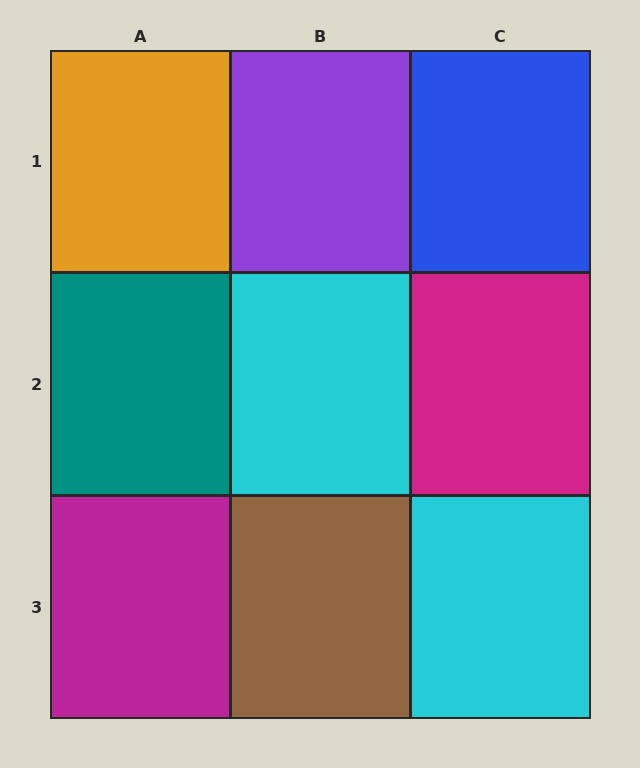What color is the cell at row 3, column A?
Magenta.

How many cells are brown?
1 cell is brown.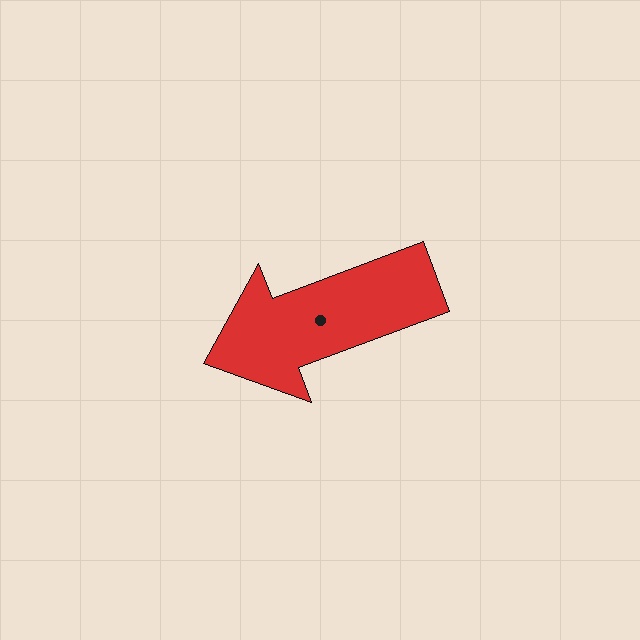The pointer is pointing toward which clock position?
Roughly 8 o'clock.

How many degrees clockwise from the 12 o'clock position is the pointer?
Approximately 249 degrees.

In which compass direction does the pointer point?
West.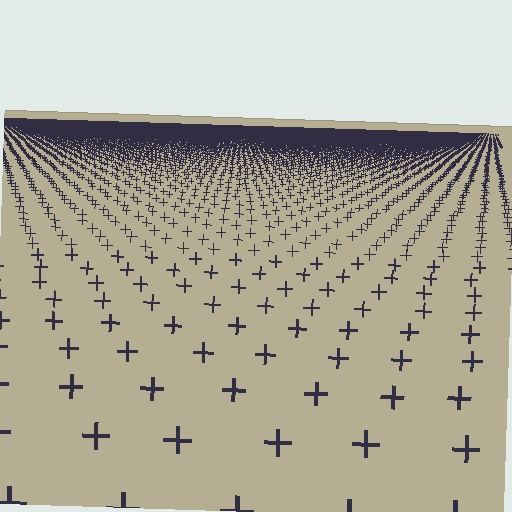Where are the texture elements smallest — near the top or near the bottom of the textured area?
Near the top.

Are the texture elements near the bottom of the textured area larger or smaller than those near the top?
Larger. Near the bottom, elements are closer to the viewer and appear at a bigger on-screen size.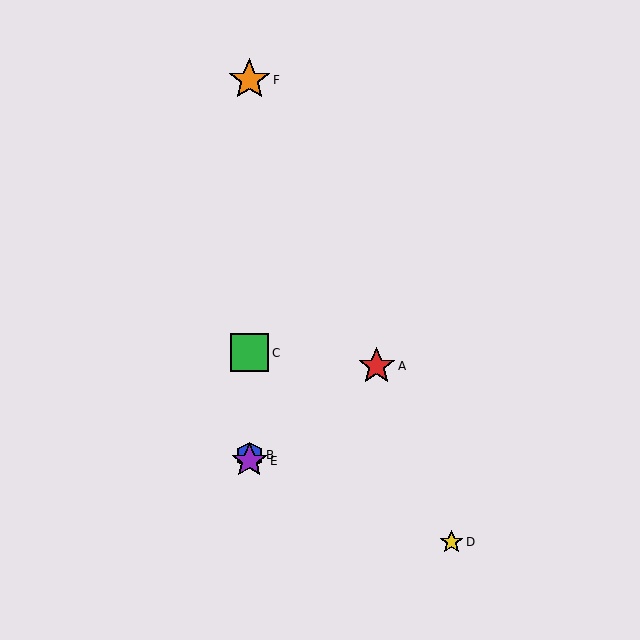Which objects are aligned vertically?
Objects B, C, E, F are aligned vertically.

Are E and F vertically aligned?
Yes, both are at x≈249.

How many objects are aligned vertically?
4 objects (B, C, E, F) are aligned vertically.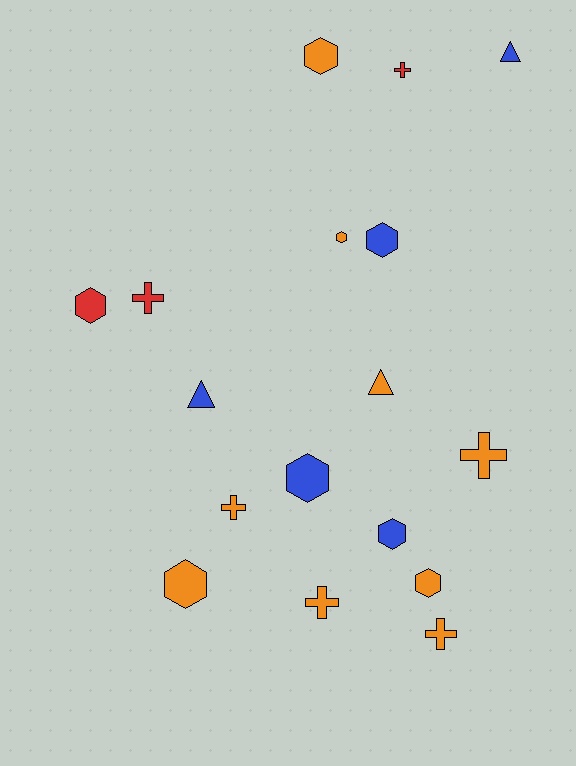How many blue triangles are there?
There are 2 blue triangles.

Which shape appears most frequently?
Hexagon, with 8 objects.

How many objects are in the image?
There are 17 objects.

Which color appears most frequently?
Orange, with 9 objects.